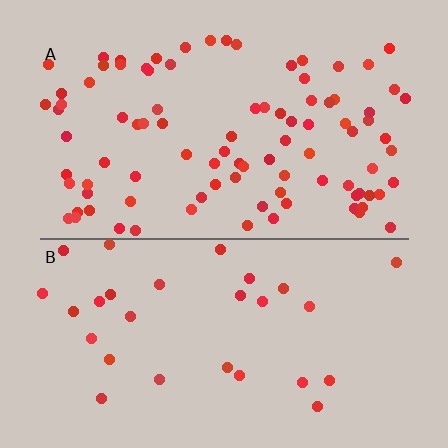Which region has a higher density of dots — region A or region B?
A (the top).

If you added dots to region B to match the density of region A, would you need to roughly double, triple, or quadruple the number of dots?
Approximately triple.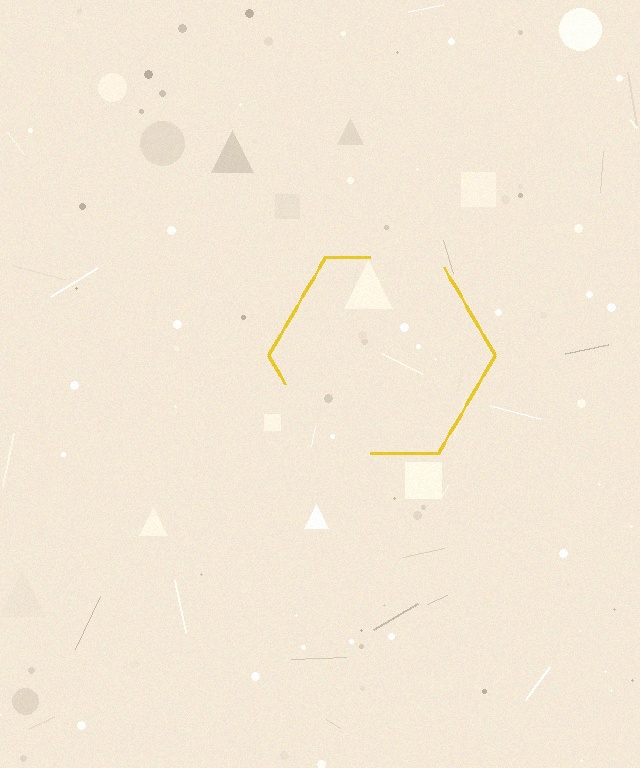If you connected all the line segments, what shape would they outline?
They would outline a hexagon.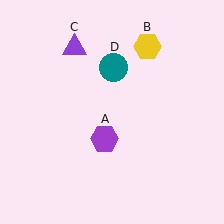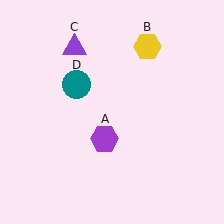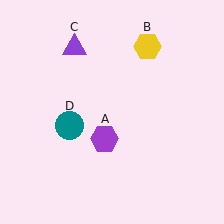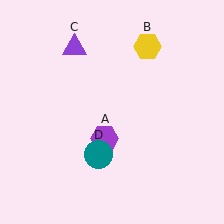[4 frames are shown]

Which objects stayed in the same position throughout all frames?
Purple hexagon (object A) and yellow hexagon (object B) and purple triangle (object C) remained stationary.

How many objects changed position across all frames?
1 object changed position: teal circle (object D).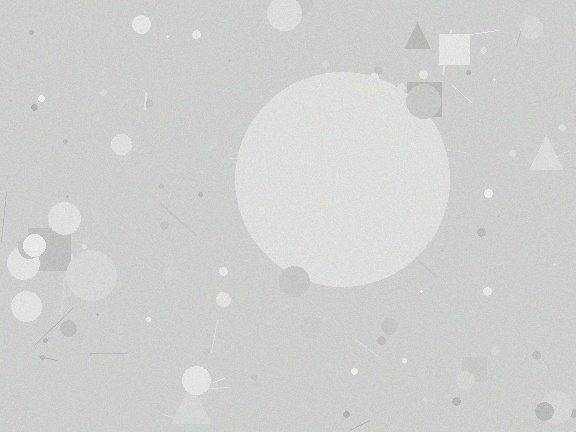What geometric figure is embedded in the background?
A circle is embedded in the background.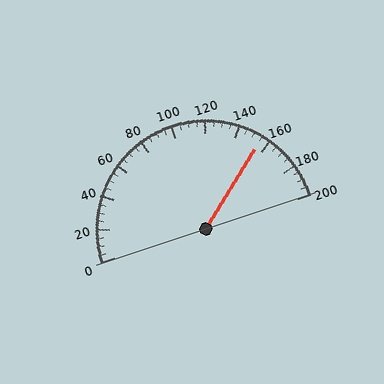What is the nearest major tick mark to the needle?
The nearest major tick mark is 160.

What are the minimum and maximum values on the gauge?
The gauge ranges from 0 to 200.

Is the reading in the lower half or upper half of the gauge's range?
The reading is in the upper half of the range (0 to 200).